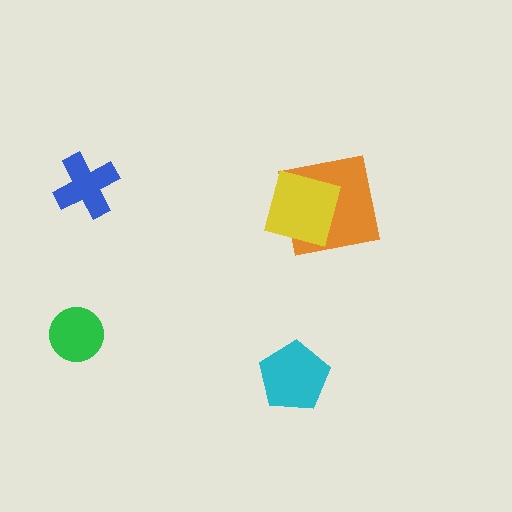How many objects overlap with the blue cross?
0 objects overlap with the blue cross.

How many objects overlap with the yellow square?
1 object overlaps with the yellow square.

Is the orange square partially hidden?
Yes, it is partially covered by another shape.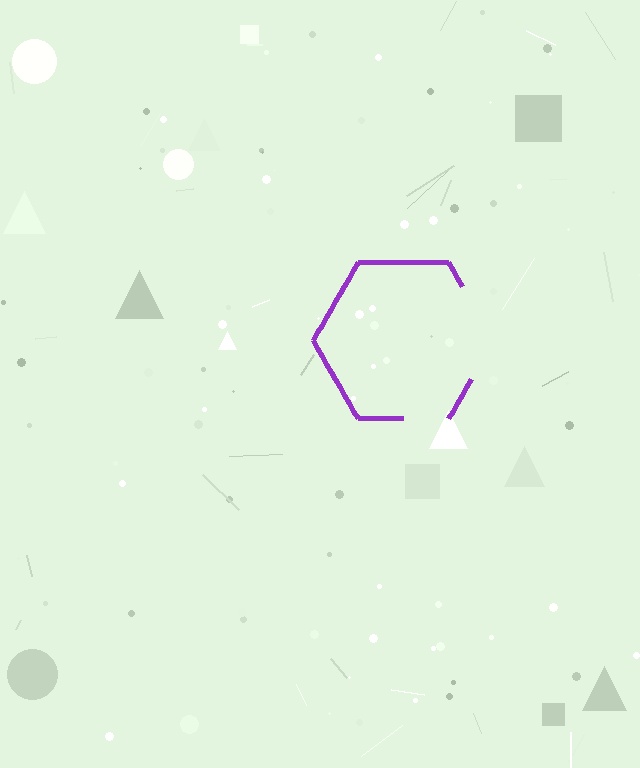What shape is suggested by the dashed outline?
The dashed outline suggests a hexagon.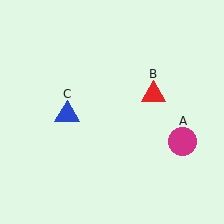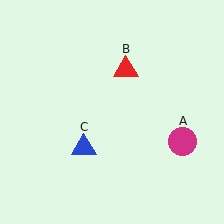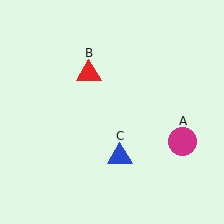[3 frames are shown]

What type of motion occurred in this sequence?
The red triangle (object B), blue triangle (object C) rotated counterclockwise around the center of the scene.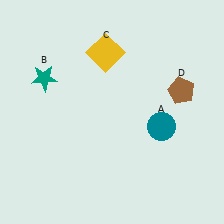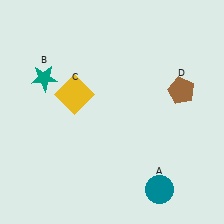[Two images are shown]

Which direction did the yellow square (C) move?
The yellow square (C) moved down.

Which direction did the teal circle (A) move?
The teal circle (A) moved down.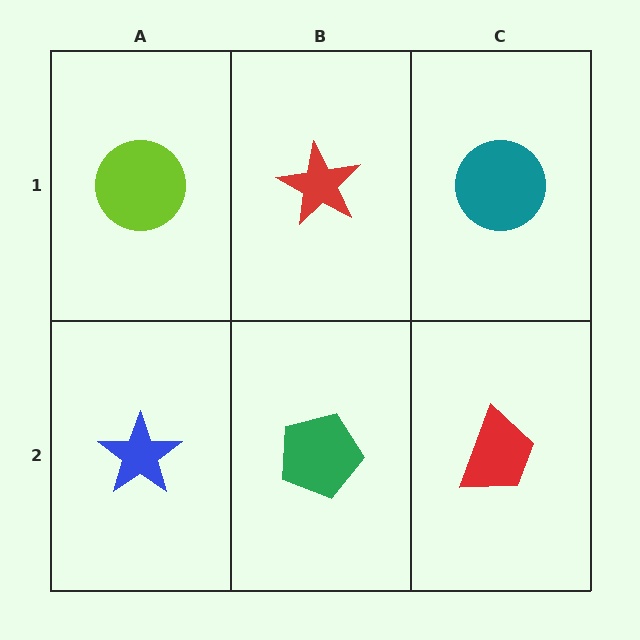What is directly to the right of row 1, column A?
A red star.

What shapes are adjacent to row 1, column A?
A blue star (row 2, column A), a red star (row 1, column B).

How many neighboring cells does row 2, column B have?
3.